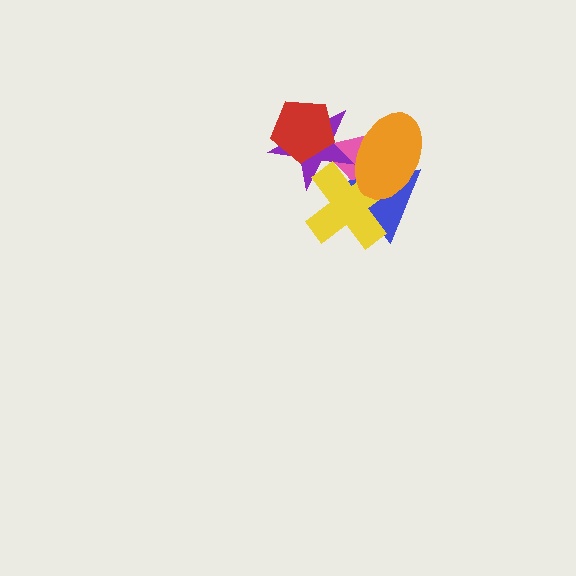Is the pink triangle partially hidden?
Yes, it is partially covered by another shape.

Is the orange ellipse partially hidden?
No, no other shape covers it.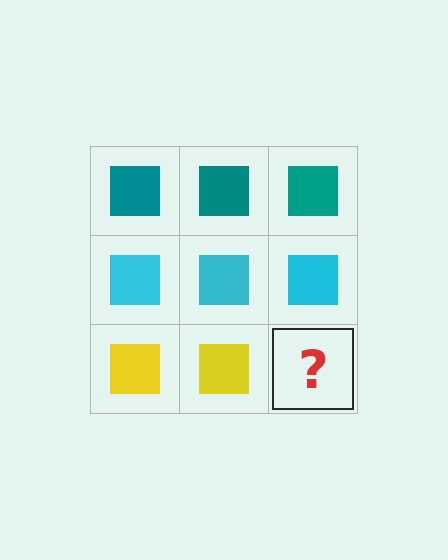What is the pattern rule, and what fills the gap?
The rule is that each row has a consistent color. The gap should be filled with a yellow square.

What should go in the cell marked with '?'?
The missing cell should contain a yellow square.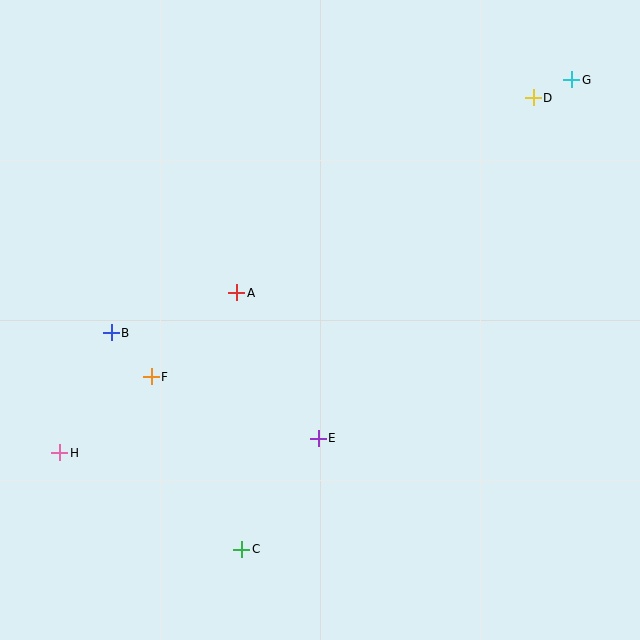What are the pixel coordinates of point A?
Point A is at (236, 293).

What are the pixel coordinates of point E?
Point E is at (318, 438).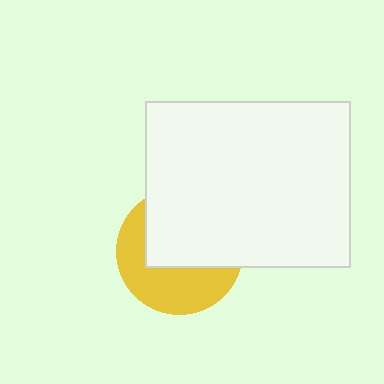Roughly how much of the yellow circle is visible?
About half of it is visible (roughly 47%).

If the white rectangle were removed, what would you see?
You would see the complete yellow circle.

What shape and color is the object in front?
The object in front is a white rectangle.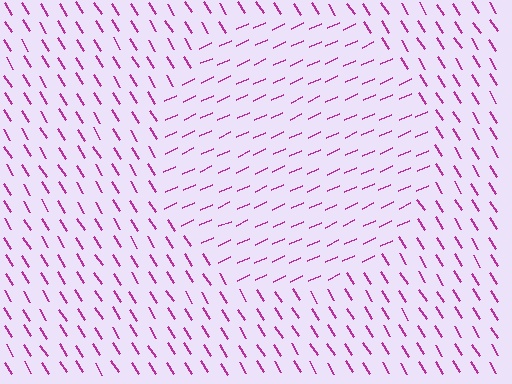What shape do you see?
I see a circle.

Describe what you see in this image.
The image is filled with small magenta line segments. A circle region in the image has lines oriented differently from the surrounding lines, creating a visible texture boundary.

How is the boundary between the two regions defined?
The boundary is defined purely by a change in line orientation (approximately 82 degrees difference). All lines are the same color and thickness.